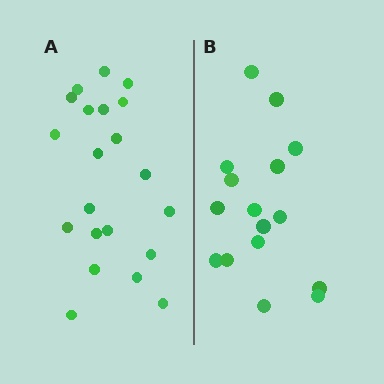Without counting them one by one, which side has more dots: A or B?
Region A (the left region) has more dots.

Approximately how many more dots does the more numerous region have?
Region A has about 5 more dots than region B.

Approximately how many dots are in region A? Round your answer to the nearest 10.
About 20 dots. (The exact count is 21, which rounds to 20.)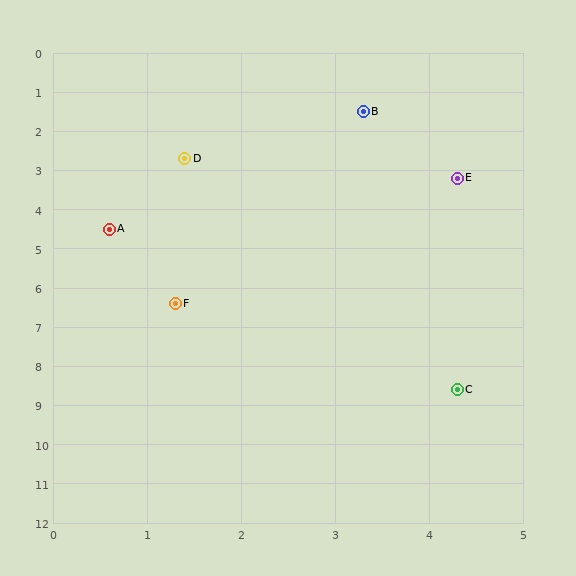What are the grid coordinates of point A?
Point A is at approximately (0.6, 4.5).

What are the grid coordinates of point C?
Point C is at approximately (4.3, 8.6).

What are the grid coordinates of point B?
Point B is at approximately (3.3, 1.5).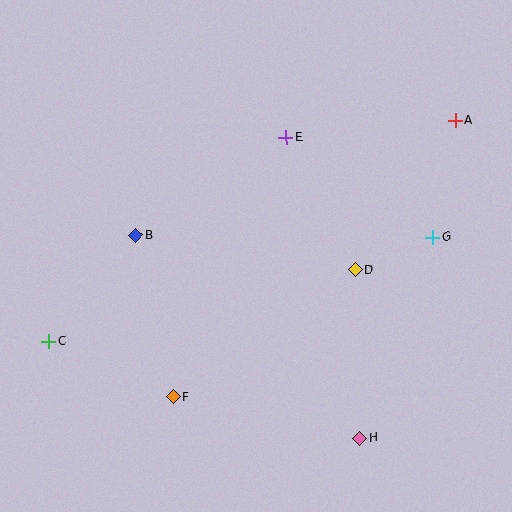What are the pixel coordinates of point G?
Point G is at (432, 237).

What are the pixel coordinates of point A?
Point A is at (456, 121).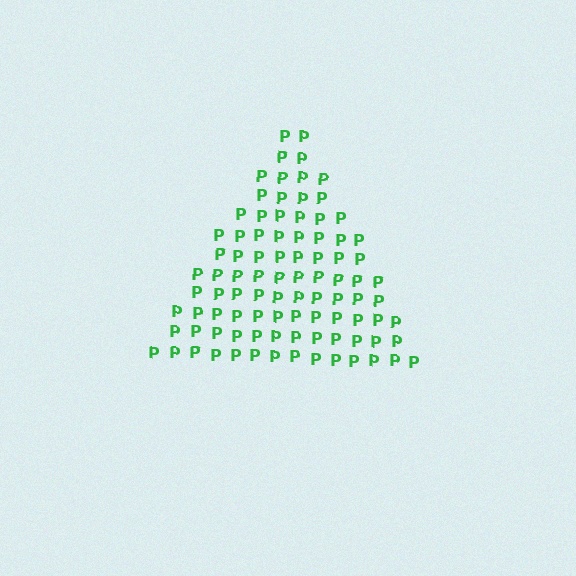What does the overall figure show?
The overall figure shows a triangle.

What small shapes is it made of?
It is made of small letter P's.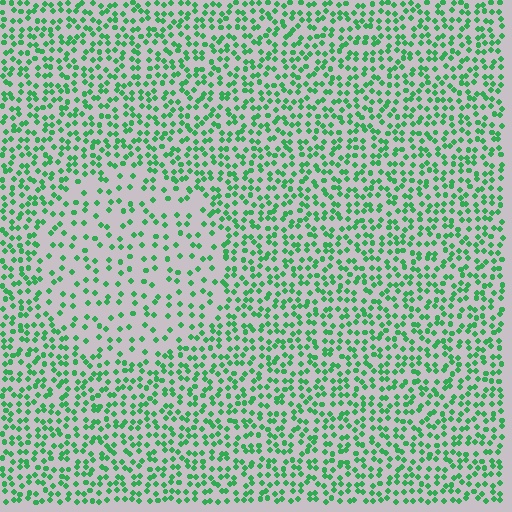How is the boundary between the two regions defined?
The boundary is defined by a change in element density (approximately 2.1x ratio). All elements are the same color, size, and shape.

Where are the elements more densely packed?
The elements are more densely packed outside the circle boundary.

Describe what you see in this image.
The image contains small green elements arranged at two different densities. A circle-shaped region is visible where the elements are less densely packed than the surrounding area.